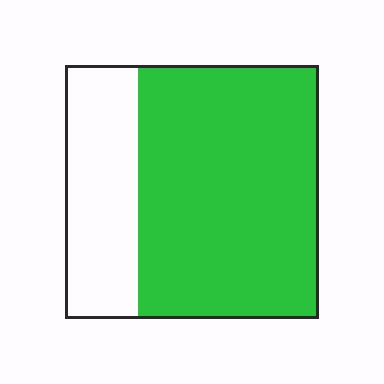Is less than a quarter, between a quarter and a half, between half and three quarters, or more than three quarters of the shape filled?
Between half and three quarters.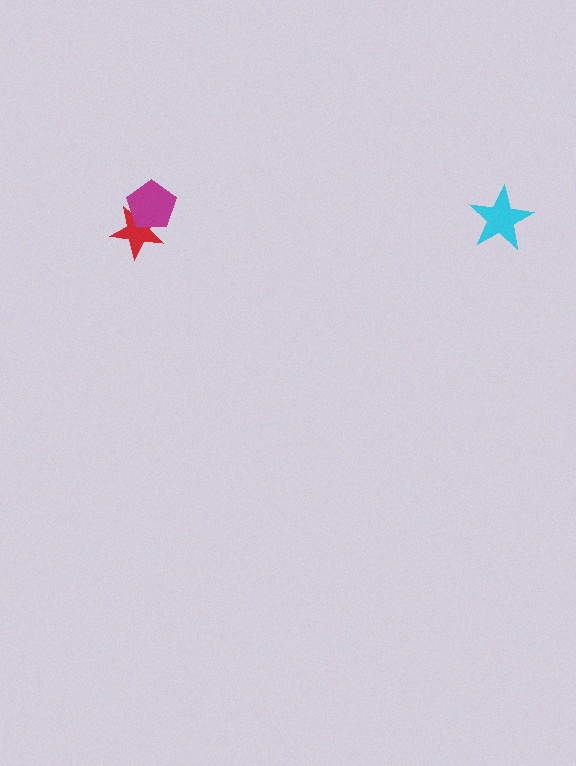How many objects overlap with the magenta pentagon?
1 object overlaps with the magenta pentagon.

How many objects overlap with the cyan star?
0 objects overlap with the cyan star.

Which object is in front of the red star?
The magenta pentagon is in front of the red star.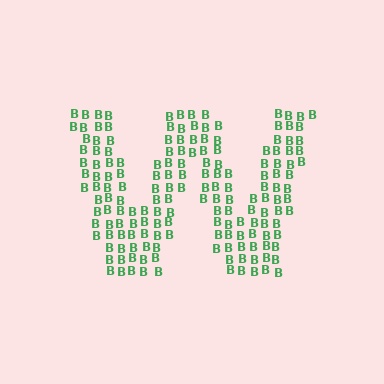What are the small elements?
The small elements are letter B's.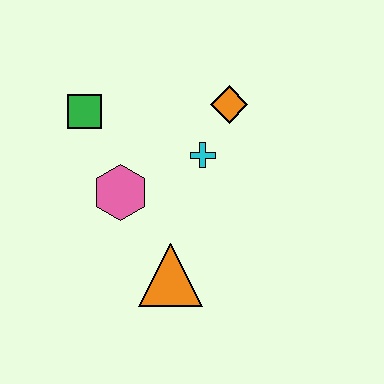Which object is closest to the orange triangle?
The pink hexagon is closest to the orange triangle.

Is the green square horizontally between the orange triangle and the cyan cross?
No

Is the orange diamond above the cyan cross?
Yes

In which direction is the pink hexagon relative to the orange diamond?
The pink hexagon is to the left of the orange diamond.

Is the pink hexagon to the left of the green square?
No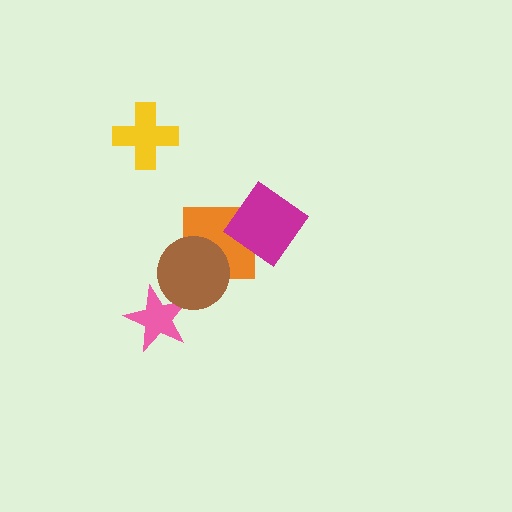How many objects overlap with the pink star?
1 object overlaps with the pink star.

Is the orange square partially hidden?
Yes, it is partially covered by another shape.